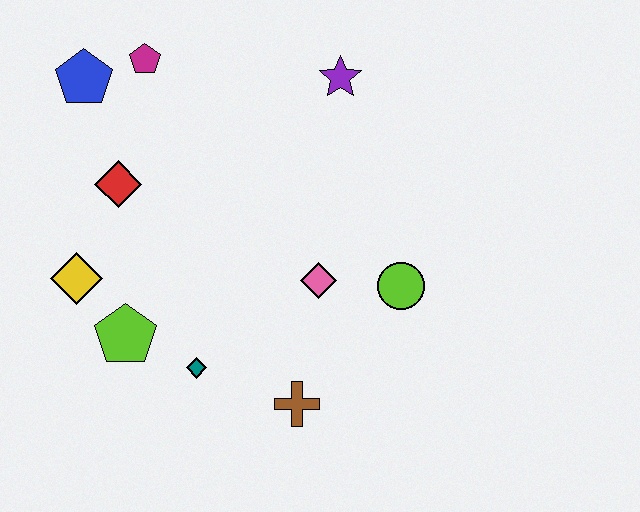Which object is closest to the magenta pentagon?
The blue pentagon is closest to the magenta pentagon.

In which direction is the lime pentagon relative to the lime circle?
The lime pentagon is to the left of the lime circle.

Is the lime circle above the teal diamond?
Yes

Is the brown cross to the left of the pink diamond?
Yes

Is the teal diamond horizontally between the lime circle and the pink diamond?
No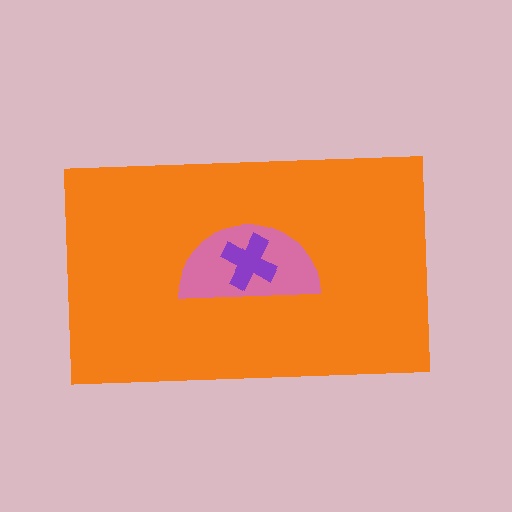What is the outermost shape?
The orange rectangle.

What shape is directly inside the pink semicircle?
The purple cross.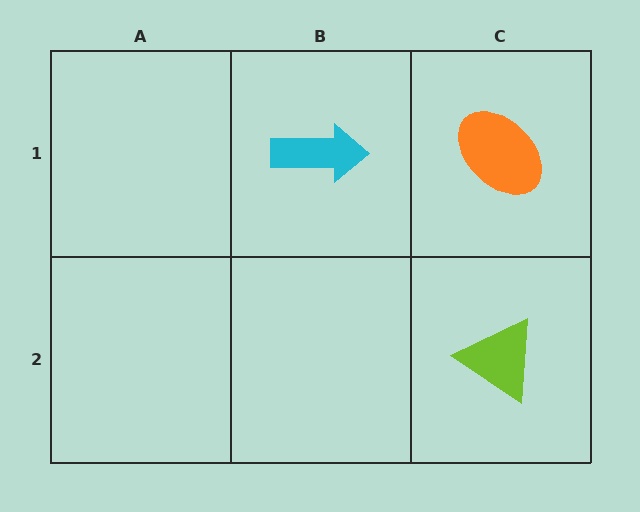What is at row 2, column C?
A lime triangle.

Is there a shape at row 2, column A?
No, that cell is empty.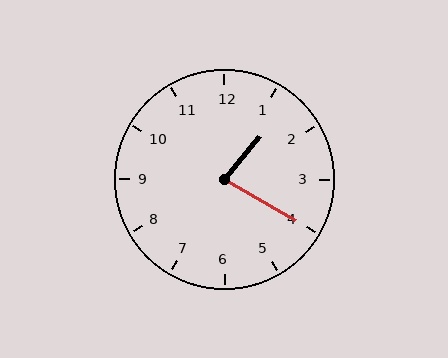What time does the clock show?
1:20.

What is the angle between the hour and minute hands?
Approximately 80 degrees.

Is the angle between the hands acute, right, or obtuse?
It is acute.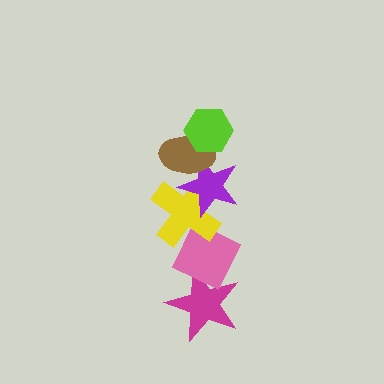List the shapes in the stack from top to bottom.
From top to bottom: the lime hexagon, the brown ellipse, the purple star, the yellow cross, the pink diamond, the magenta star.